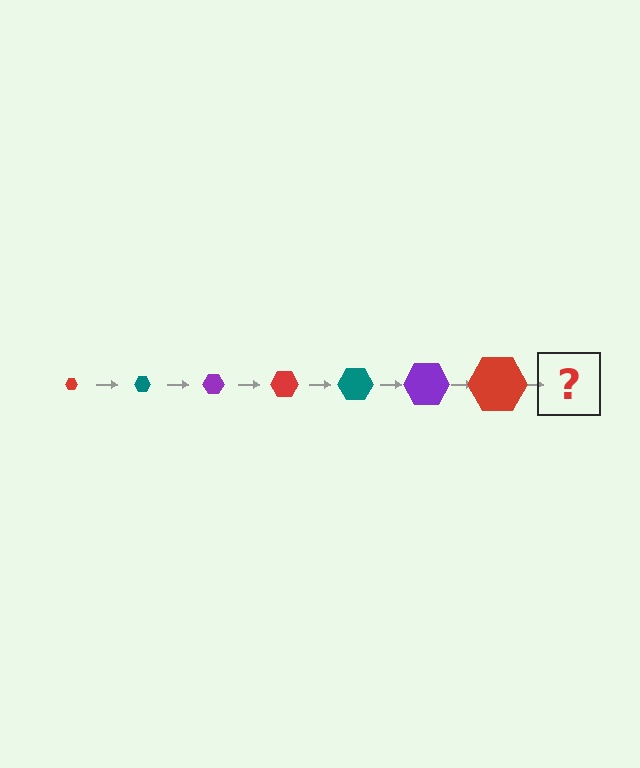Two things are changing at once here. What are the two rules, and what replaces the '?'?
The two rules are that the hexagon grows larger each step and the color cycles through red, teal, and purple. The '?' should be a teal hexagon, larger than the previous one.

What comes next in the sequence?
The next element should be a teal hexagon, larger than the previous one.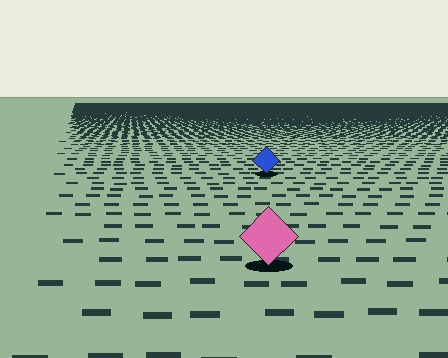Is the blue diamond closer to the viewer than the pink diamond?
No. The pink diamond is closer — you can tell from the texture gradient: the ground texture is coarser near it.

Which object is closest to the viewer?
The pink diamond is closest. The texture marks near it are larger and more spread out.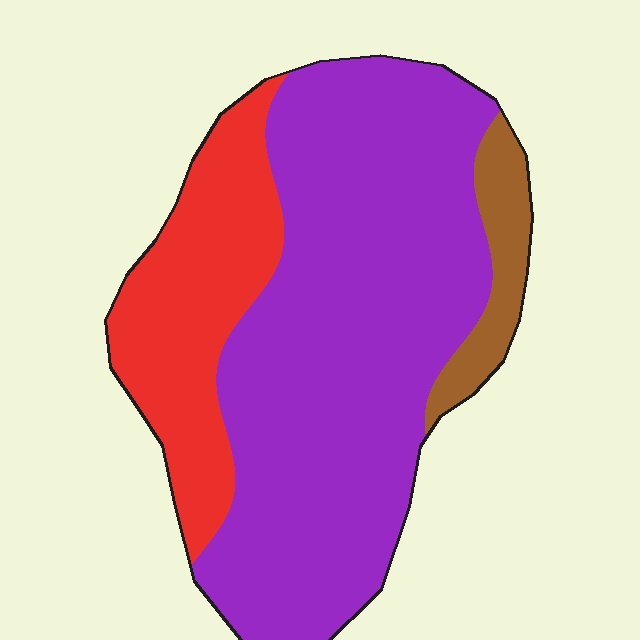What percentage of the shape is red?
Red covers roughly 25% of the shape.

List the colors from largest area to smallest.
From largest to smallest: purple, red, brown.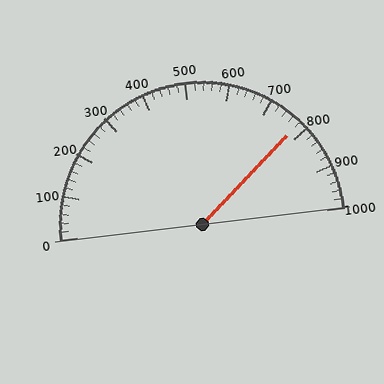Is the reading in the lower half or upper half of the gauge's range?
The reading is in the upper half of the range (0 to 1000).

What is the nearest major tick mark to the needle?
The nearest major tick mark is 800.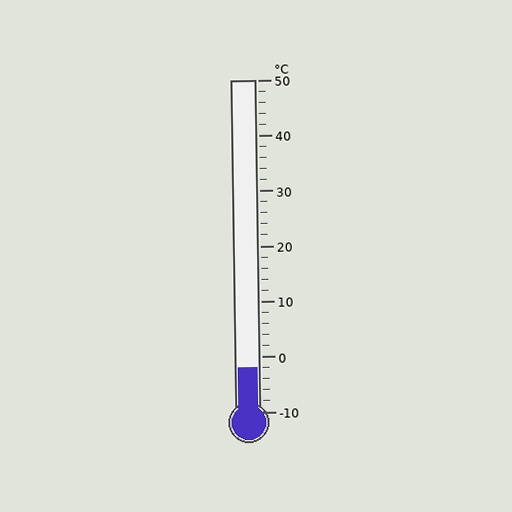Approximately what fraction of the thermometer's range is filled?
The thermometer is filled to approximately 15% of its range.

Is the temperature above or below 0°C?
The temperature is below 0°C.